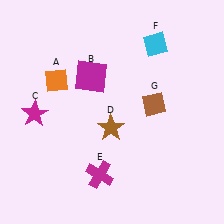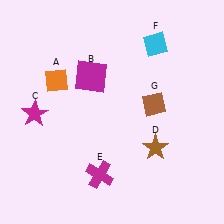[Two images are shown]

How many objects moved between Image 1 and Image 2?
1 object moved between the two images.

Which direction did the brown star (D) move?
The brown star (D) moved right.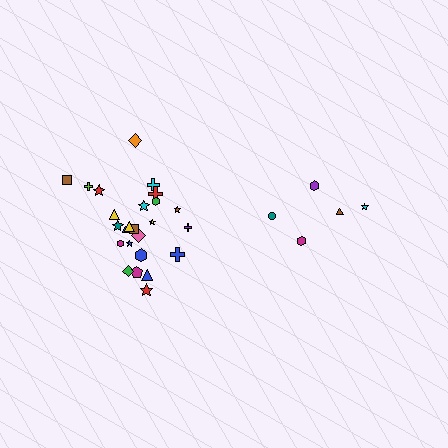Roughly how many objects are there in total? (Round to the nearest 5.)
Roughly 30 objects in total.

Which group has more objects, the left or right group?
The left group.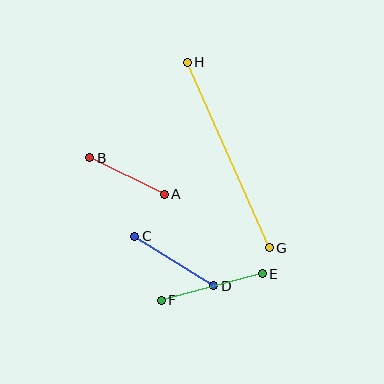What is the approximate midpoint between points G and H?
The midpoint is at approximately (228, 155) pixels.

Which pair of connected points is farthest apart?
Points G and H are farthest apart.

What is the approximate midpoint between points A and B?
The midpoint is at approximately (127, 176) pixels.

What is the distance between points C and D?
The distance is approximately 93 pixels.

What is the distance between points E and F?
The distance is approximately 104 pixels.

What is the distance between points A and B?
The distance is approximately 83 pixels.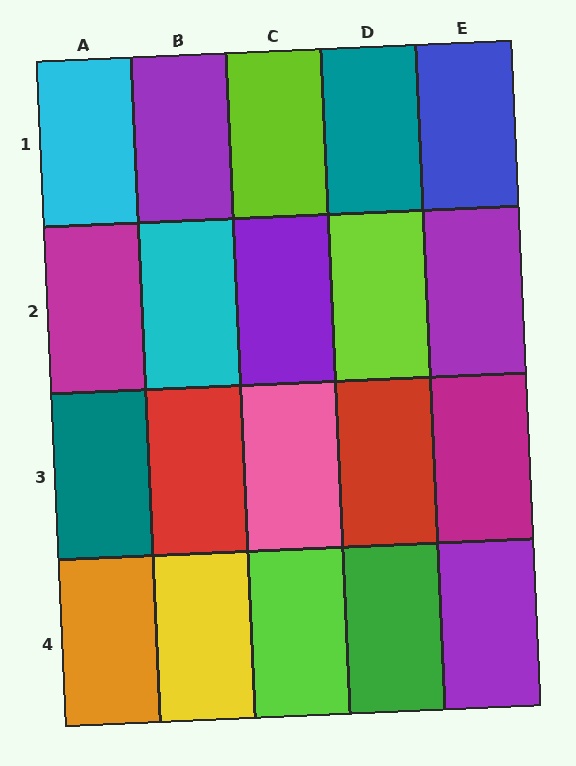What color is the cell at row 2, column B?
Cyan.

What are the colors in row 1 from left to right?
Cyan, purple, lime, teal, blue.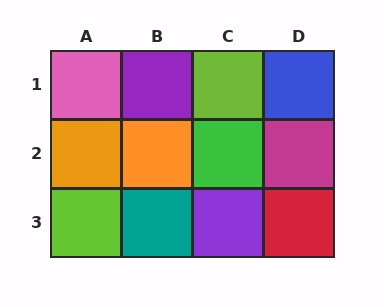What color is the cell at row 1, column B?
Purple.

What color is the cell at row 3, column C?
Purple.